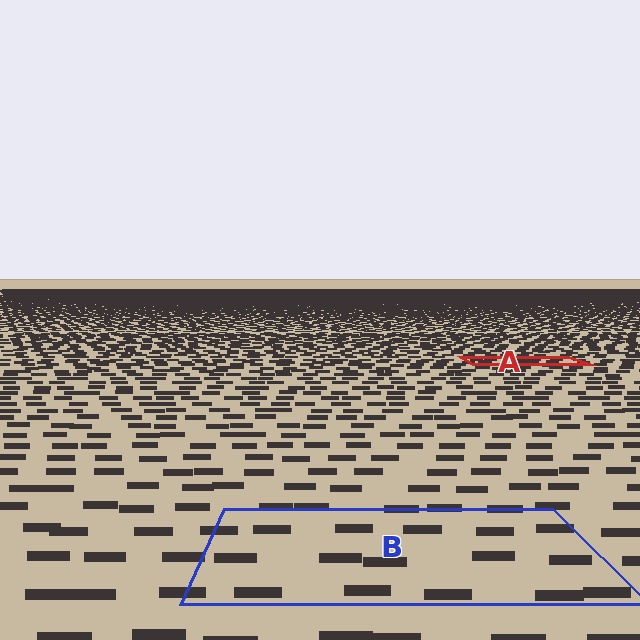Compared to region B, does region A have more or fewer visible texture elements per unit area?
Region A has more texture elements per unit area — they are packed more densely because it is farther away.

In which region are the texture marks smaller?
The texture marks are smaller in region A, because it is farther away.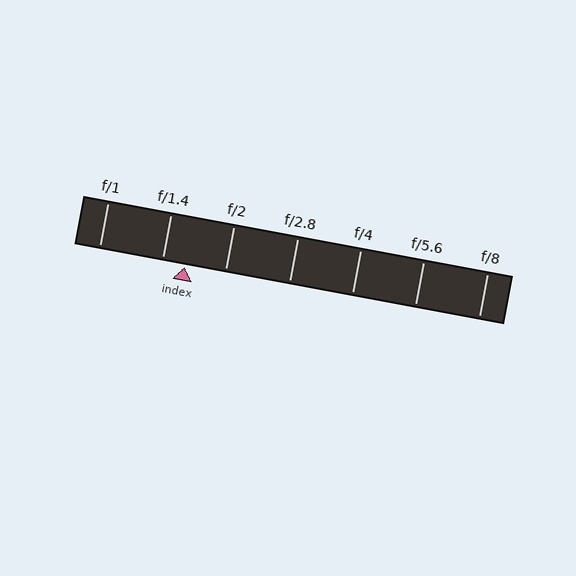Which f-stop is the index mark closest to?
The index mark is closest to f/1.4.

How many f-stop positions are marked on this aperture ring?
There are 7 f-stop positions marked.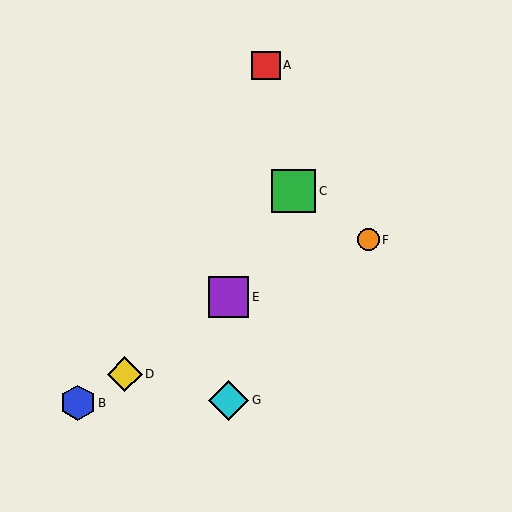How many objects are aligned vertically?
2 objects (E, G) are aligned vertically.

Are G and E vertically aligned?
Yes, both are at x≈228.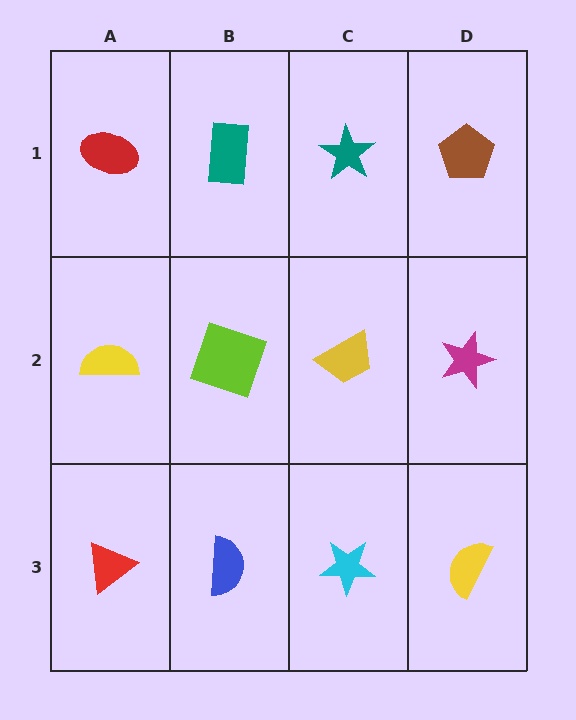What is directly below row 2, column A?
A red triangle.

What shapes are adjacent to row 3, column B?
A lime square (row 2, column B), a red triangle (row 3, column A), a cyan star (row 3, column C).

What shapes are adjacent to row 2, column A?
A red ellipse (row 1, column A), a red triangle (row 3, column A), a lime square (row 2, column B).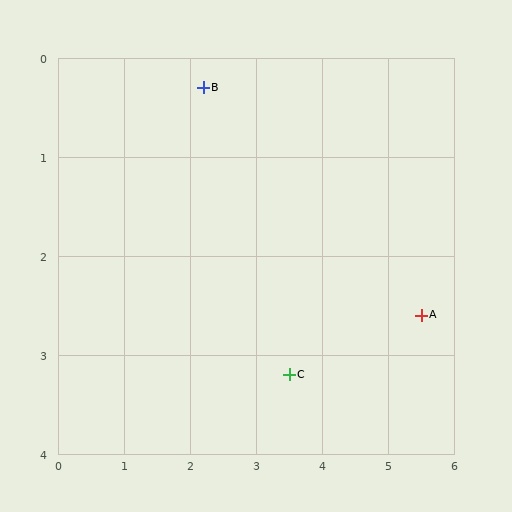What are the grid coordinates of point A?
Point A is at approximately (5.5, 2.6).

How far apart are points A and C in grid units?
Points A and C are about 2.1 grid units apart.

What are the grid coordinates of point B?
Point B is at approximately (2.2, 0.3).